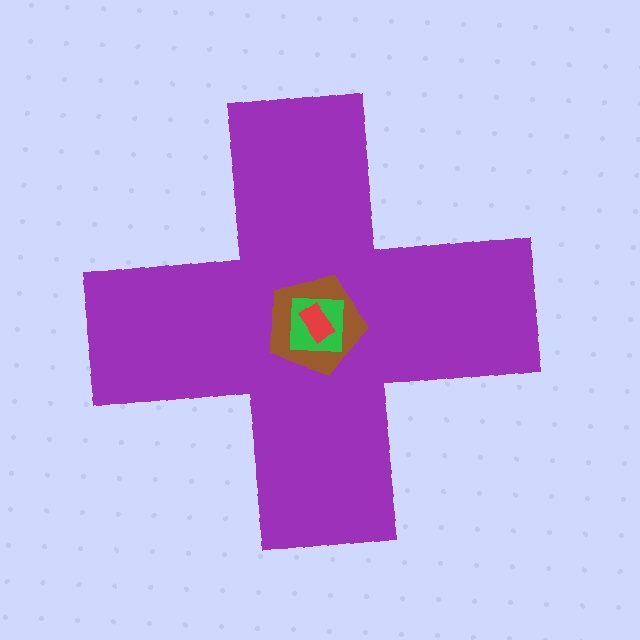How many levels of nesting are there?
4.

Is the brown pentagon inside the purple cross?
Yes.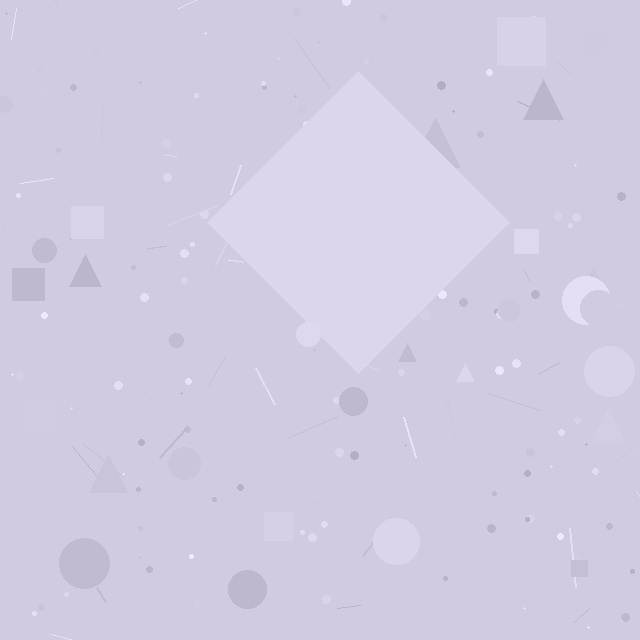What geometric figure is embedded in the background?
A diamond is embedded in the background.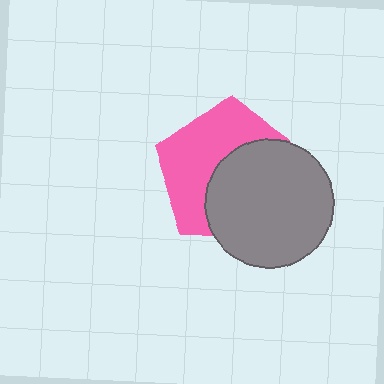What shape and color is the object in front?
The object in front is a gray circle.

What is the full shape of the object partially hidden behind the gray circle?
The partially hidden object is a pink pentagon.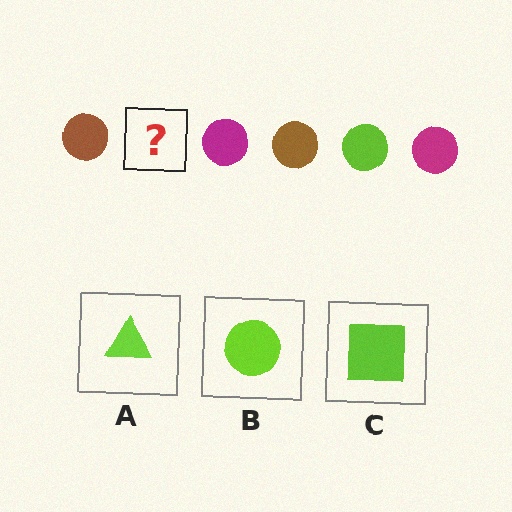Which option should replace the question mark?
Option B.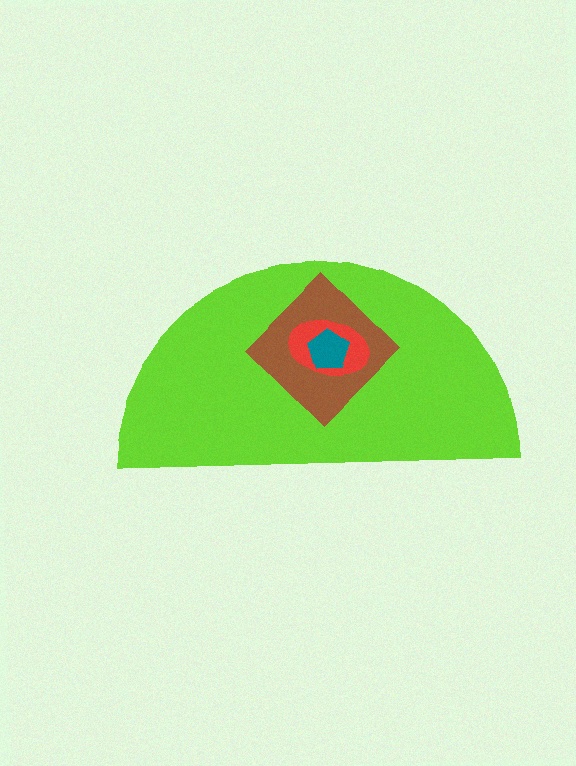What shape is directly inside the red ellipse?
The teal pentagon.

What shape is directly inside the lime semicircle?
The brown diamond.